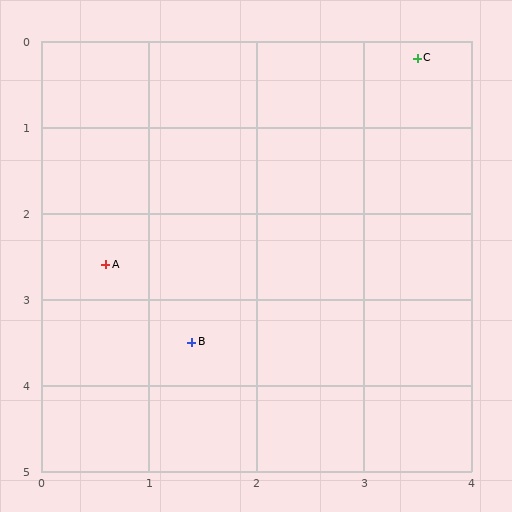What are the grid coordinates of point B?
Point B is at approximately (1.4, 3.5).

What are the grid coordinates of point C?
Point C is at approximately (3.5, 0.2).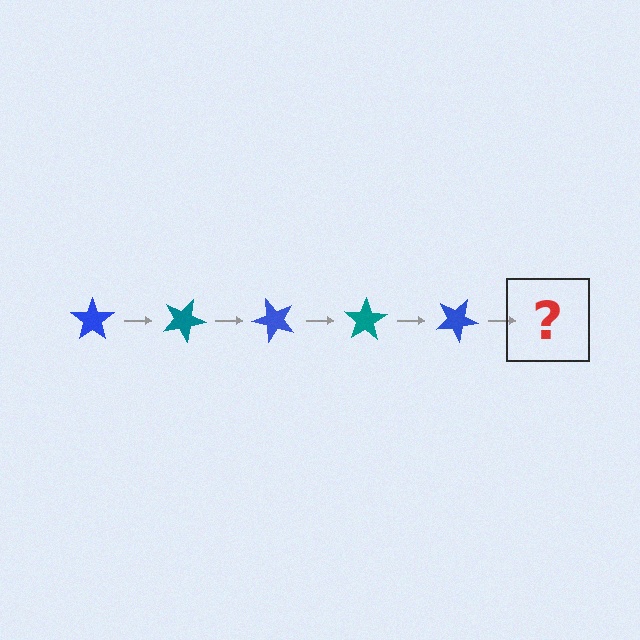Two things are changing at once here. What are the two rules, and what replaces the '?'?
The two rules are that it rotates 25 degrees each step and the color cycles through blue and teal. The '?' should be a teal star, rotated 125 degrees from the start.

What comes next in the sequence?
The next element should be a teal star, rotated 125 degrees from the start.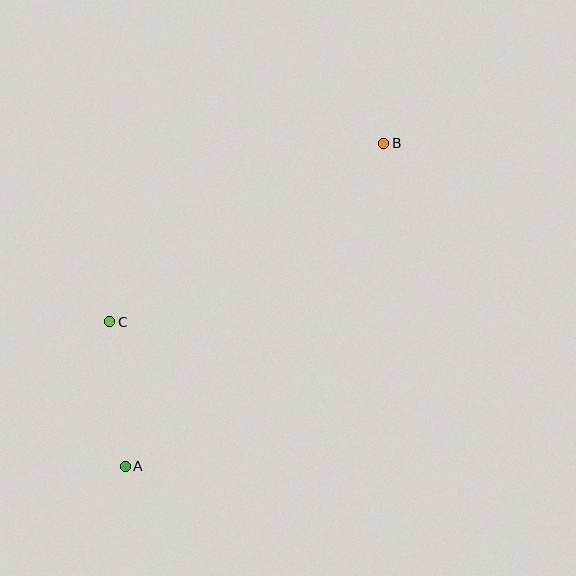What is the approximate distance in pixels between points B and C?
The distance between B and C is approximately 327 pixels.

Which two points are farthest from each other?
Points A and B are farthest from each other.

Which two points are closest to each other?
Points A and C are closest to each other.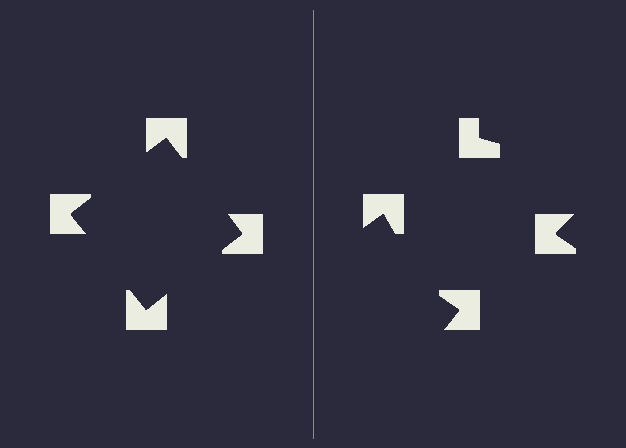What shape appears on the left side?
An illusory square.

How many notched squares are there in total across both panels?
8 — 4 on each side.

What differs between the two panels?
The notched squares are positioned identically on both sides; only the wedge orientations differ. On the left they align to a square; on the right they are misaligned.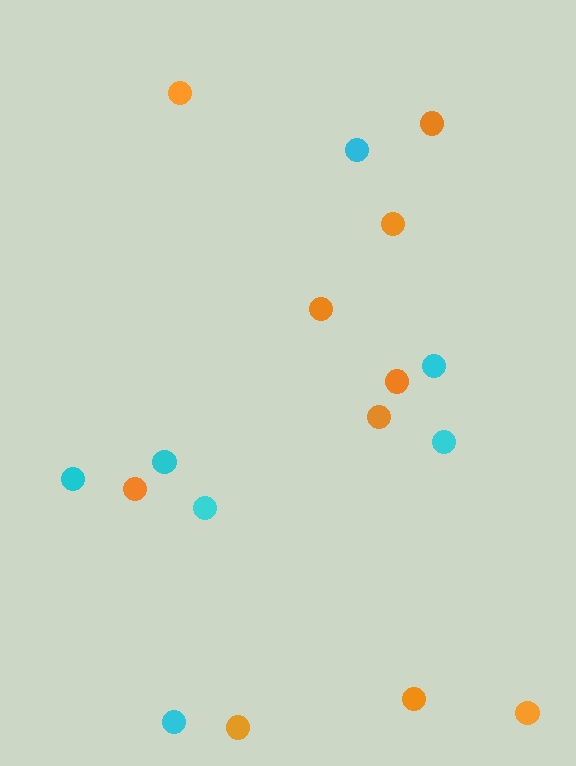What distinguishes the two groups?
There are 2 groups: one group of orange circles (10) and one group of cyan circles (7).